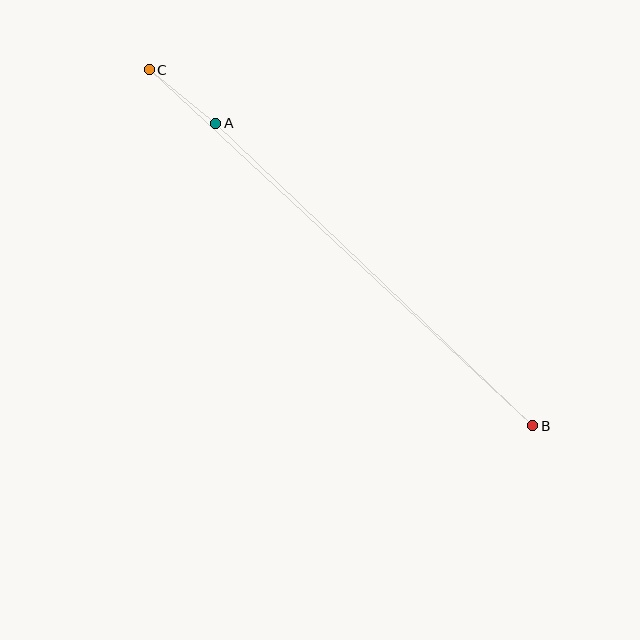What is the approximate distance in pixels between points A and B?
The distance between A and B is approximately 438 pixels.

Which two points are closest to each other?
Points A and C are closest to each other.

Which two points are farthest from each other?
Points B and C are farthest from each other.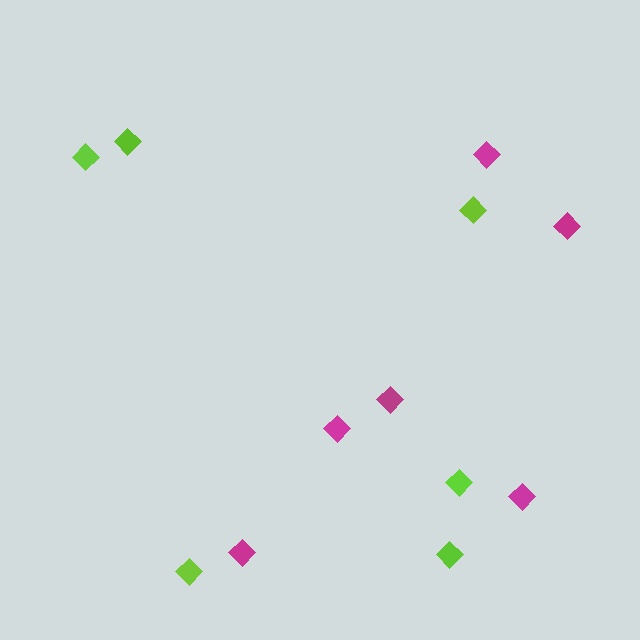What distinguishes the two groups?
There are 2 groups: one group of magenta diamonds (6) and one group of lime diamonds (6).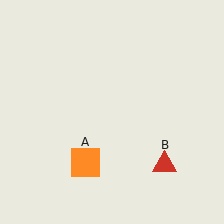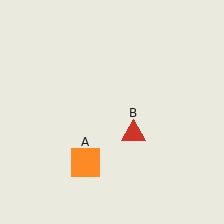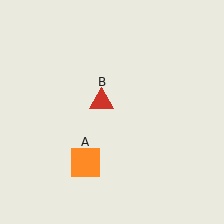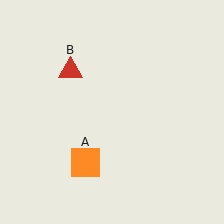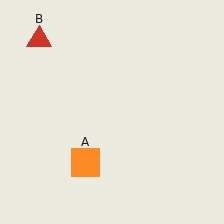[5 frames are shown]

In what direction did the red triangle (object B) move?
The red triangle (object B) moved up and to the left.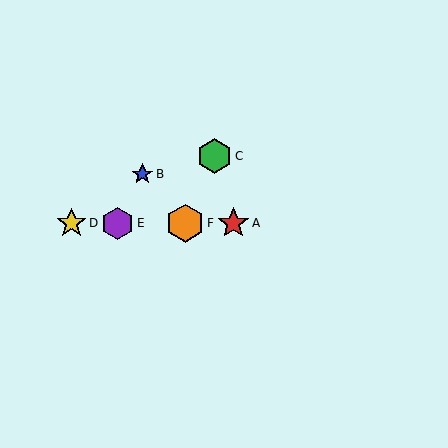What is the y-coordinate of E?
Object E is at y≈223.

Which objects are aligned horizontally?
Objects A, D, E, F are aligned horizontally.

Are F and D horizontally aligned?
Yes, both are at y≈223.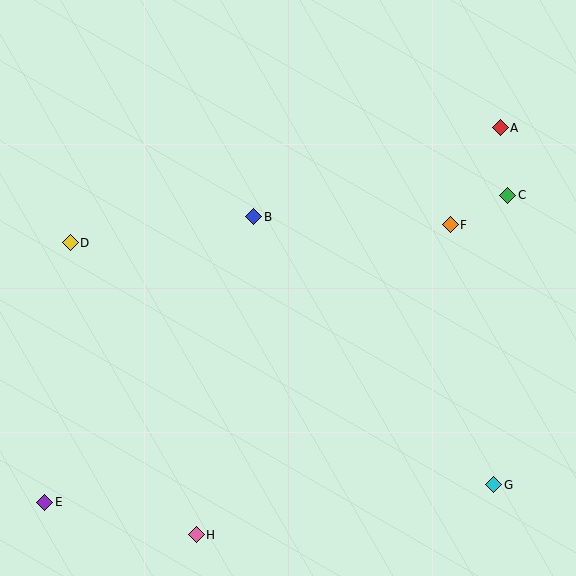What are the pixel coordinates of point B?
Point B is at (254, 217).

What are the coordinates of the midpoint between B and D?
The midpoint between B and D is at (162, 230).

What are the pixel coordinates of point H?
Point H is at (196, 535).